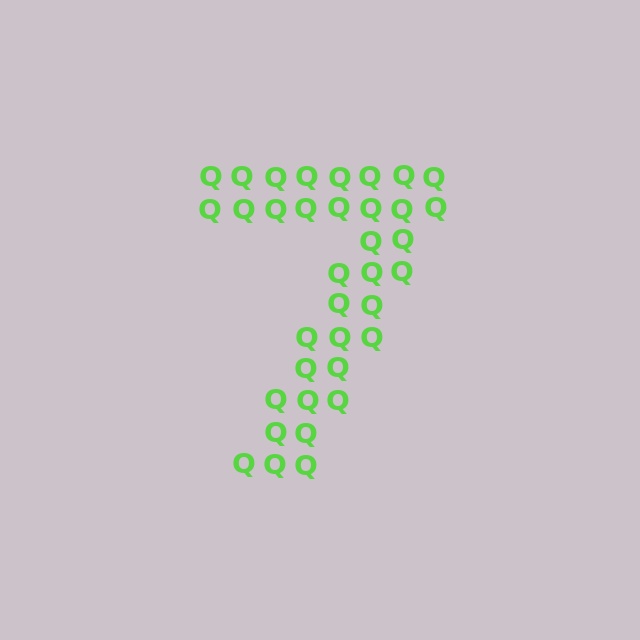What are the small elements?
The small elements are letter Q's.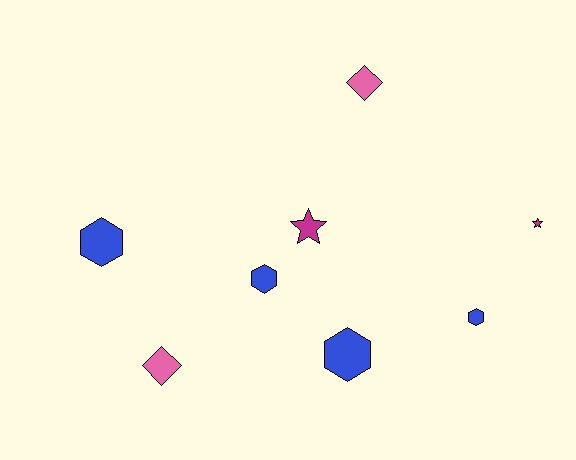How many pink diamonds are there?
There are 2 pink diamonds.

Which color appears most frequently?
Blue, with 4 objects.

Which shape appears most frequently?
Hexagon, with 4 objects.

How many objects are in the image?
There are 8 objects.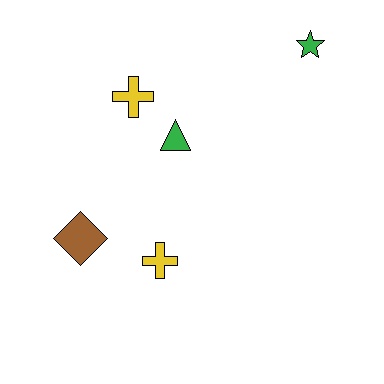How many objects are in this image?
There are 5 objects.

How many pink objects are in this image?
There are no pink objects.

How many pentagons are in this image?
There are no pentagons.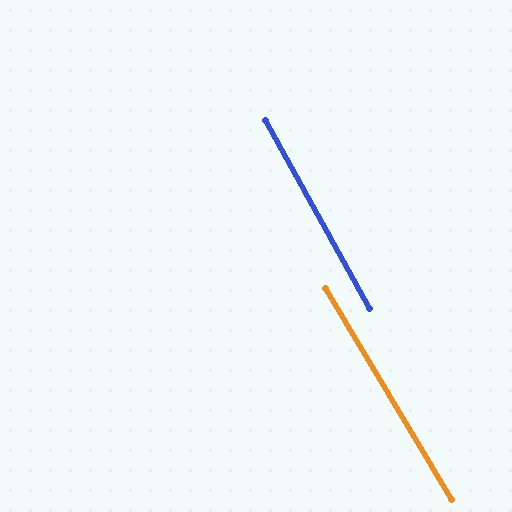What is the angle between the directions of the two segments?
Approximately 2 degrees.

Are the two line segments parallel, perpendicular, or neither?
Parallel — their directions differ by only 1.8°.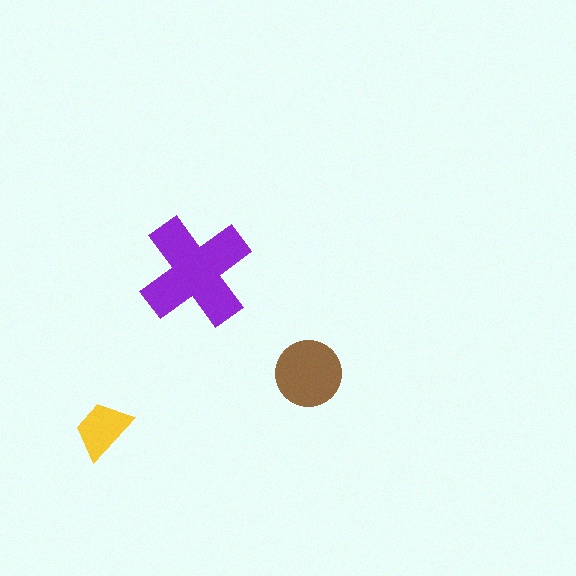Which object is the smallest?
The yellow trapezoid.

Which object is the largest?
The purple cross.